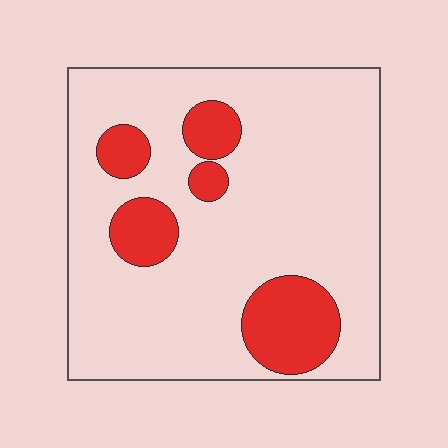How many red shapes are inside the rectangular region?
5.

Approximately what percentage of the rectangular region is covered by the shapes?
Approximately 20%.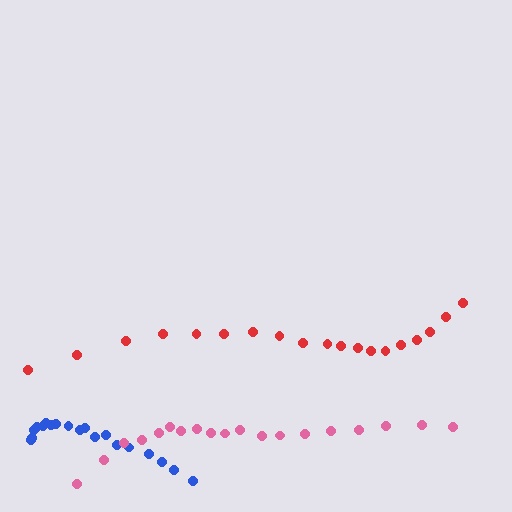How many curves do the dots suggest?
There are 3 distinct paths.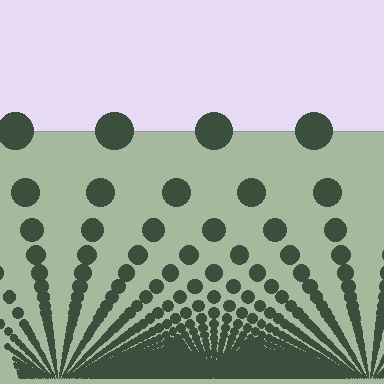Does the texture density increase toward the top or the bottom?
Density increases toward the bottom.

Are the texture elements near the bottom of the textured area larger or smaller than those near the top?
Smaller. The gradient is inverted — elements near the bottom are smaller and denser.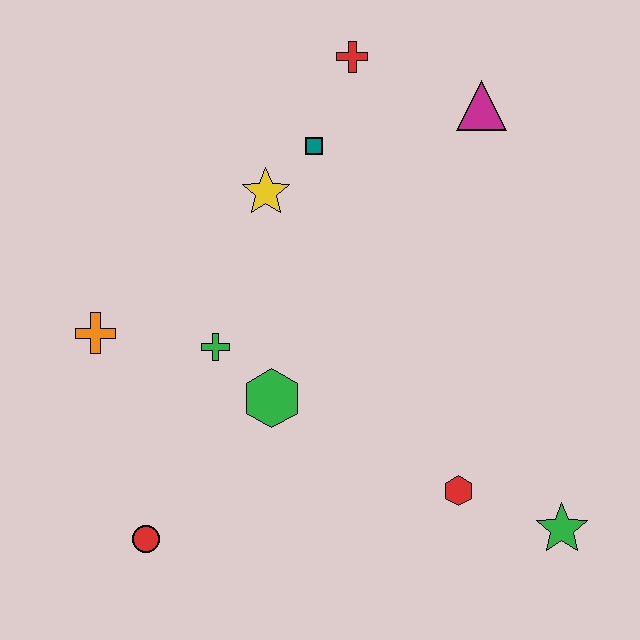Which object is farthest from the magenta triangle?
The red circle is farthest from the magenta triangle.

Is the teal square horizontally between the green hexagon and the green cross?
No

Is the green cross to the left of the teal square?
Yes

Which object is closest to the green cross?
The green hexagon is closest to the green cross.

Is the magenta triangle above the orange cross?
Yes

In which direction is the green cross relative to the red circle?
The green cross is above the red circle.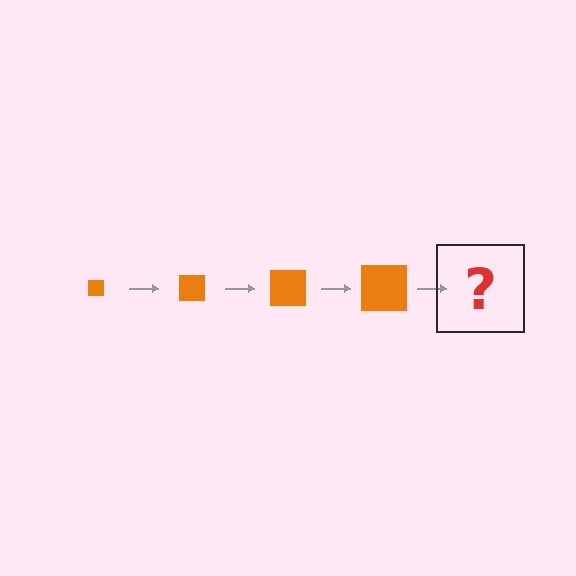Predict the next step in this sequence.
The next step is an orange square, larger than the previous one.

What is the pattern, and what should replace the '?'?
The pattern is that the square gets progressively larger each step. The '?' should be an orange square, larger than the previous one.